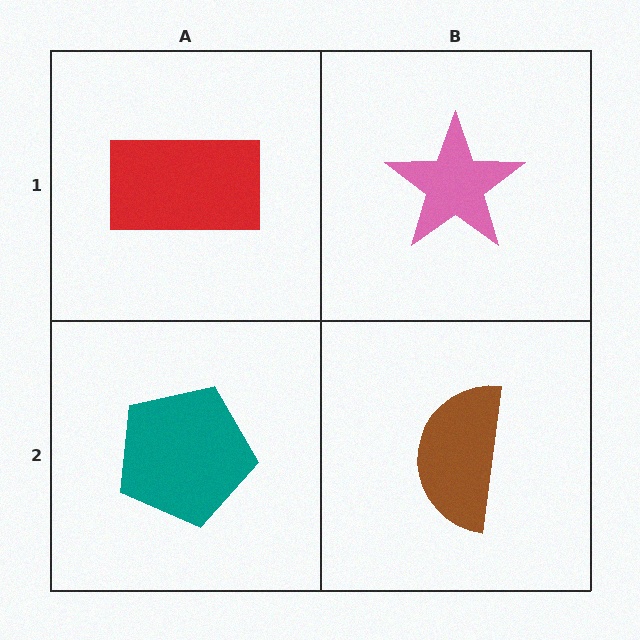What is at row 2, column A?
A teal pentagon.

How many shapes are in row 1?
2 shapes.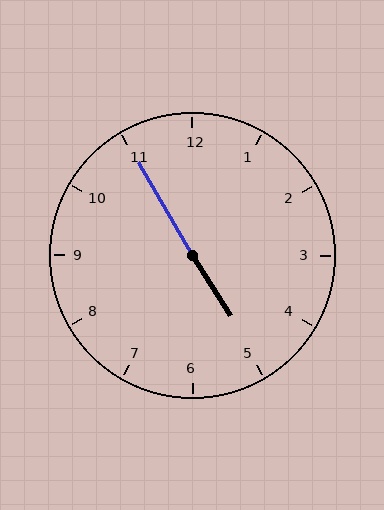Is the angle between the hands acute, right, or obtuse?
It is obtuse.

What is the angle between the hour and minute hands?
Approximately 178 degrees.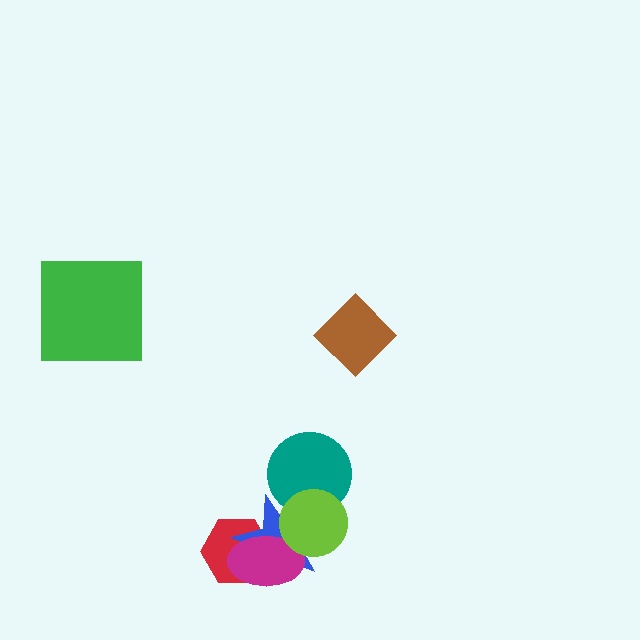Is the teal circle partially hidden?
Yes, it is partially covered by another shape.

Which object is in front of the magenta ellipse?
The lime circle is in front of the magenta ellipse.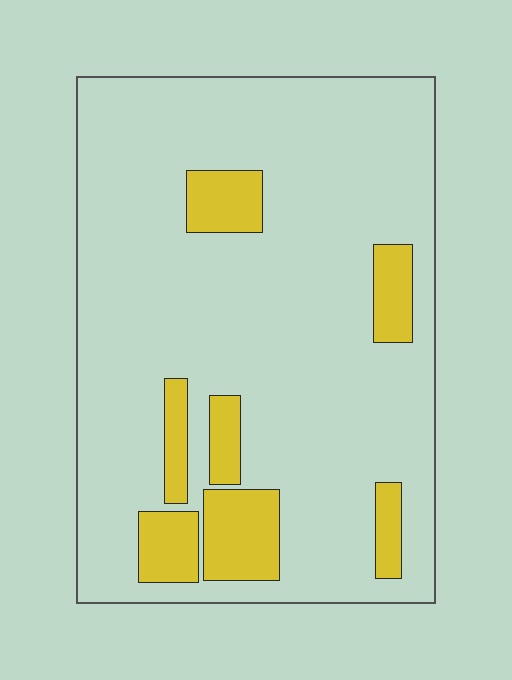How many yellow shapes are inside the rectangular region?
7.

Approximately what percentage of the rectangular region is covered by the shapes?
Approximately 15%.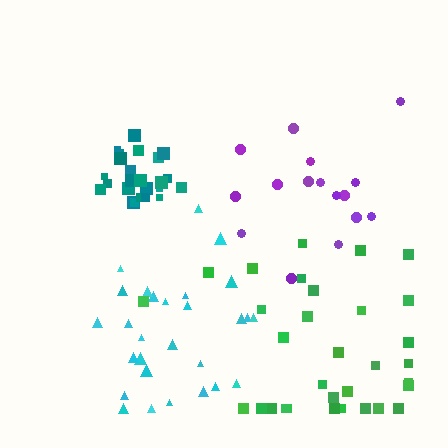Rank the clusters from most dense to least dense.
teal, cyan, green, purple.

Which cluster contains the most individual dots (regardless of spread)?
Green (32).